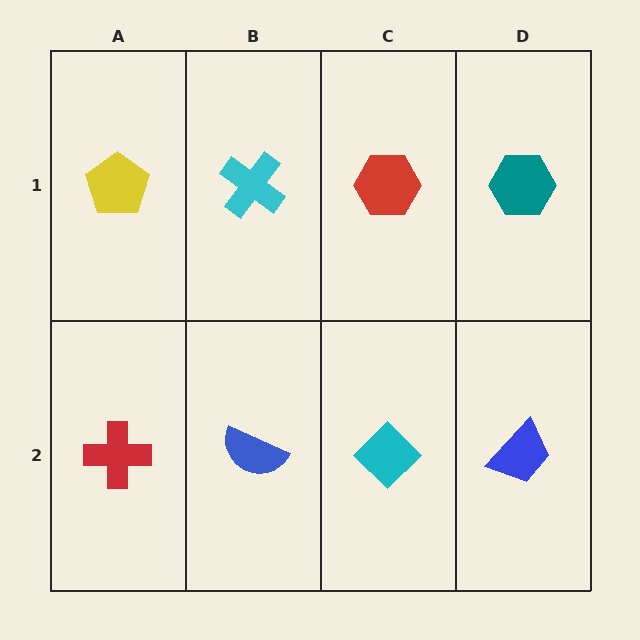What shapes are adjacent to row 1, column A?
A red cross (row 2, column A), a cyan cross (row 1, column B).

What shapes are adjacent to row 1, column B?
A blue semicircle (row 2, column B), a yellow pentagon (row 1, column A), a red hexagon (row 1, column C).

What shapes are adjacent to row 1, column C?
A cyan diamond (row 2, column C), a cyan cross (row 1, column B), a teal hexagon (row 1, column D).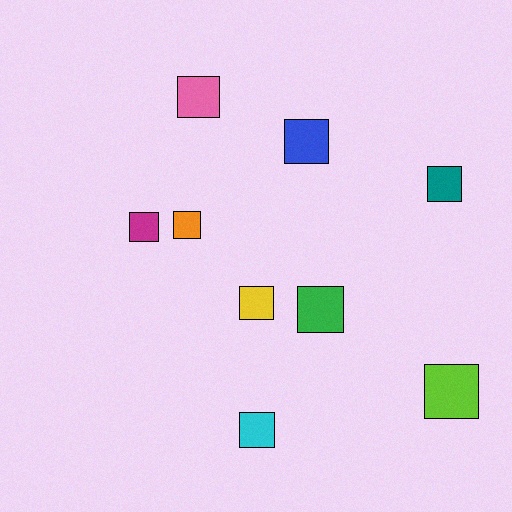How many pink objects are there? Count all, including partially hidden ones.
There is 1 pink object.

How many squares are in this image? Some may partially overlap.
There are 9 squares.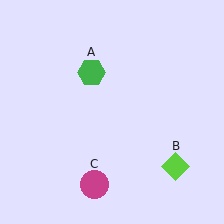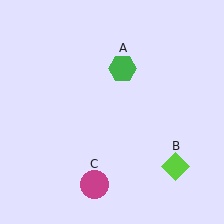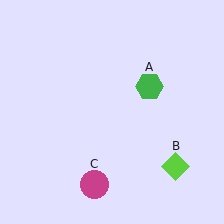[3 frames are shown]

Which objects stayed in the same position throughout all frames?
Lime diamond (object B) and magenta circle (object C) remained stationary.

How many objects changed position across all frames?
1 object changed position: green hexagon (object A).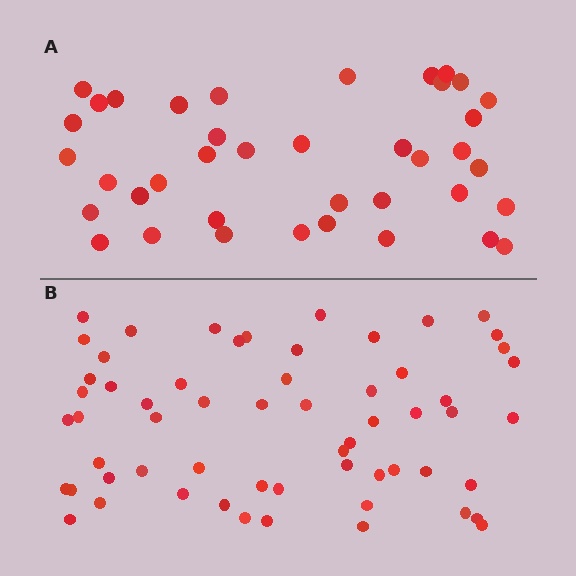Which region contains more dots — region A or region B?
Region B (the bottom region) has more dots.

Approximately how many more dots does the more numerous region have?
Region B has approximately 20 more dots than region A.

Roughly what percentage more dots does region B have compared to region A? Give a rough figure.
About 55% more.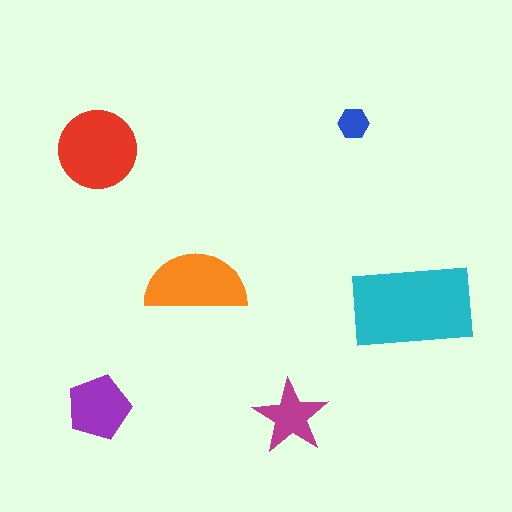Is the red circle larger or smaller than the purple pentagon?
Larger.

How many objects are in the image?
There are 6 objects in the image.